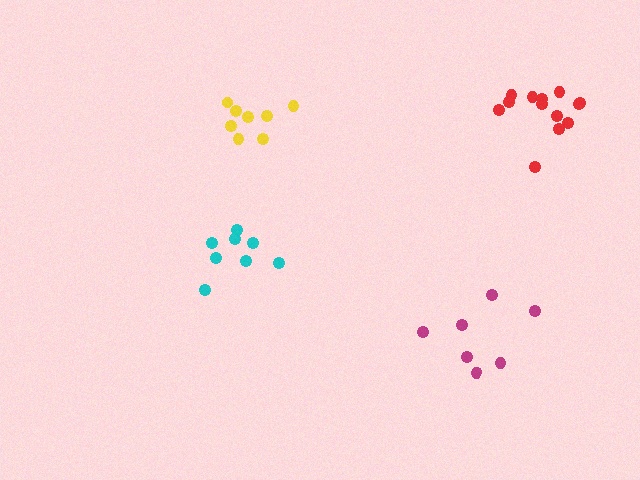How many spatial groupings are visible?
There are 4 spatial groupings.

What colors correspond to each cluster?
The clusters are colored: magenta, red, yellow, cyan.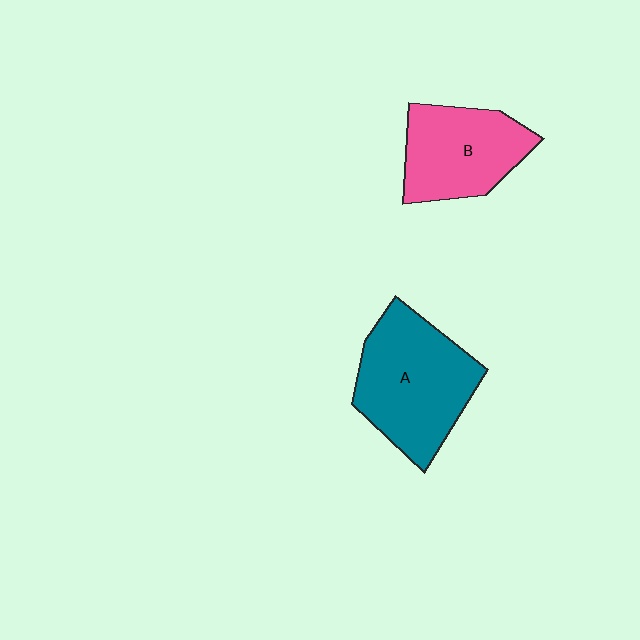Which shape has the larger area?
Shape A (teal).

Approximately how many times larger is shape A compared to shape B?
Approximately 1.3 times.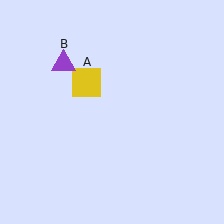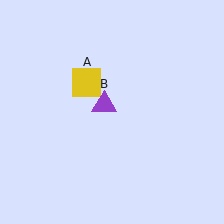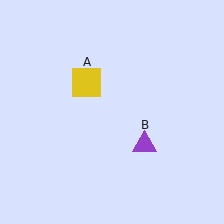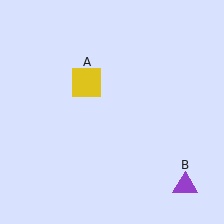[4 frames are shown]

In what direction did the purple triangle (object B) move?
The purple triangle (object B) moved down and to the right.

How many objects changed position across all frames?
1 object changed position: purple triangle (object B).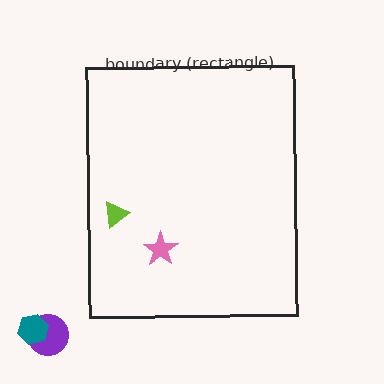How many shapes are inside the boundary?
2 inside, 2 outside.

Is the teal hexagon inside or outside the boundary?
Outside.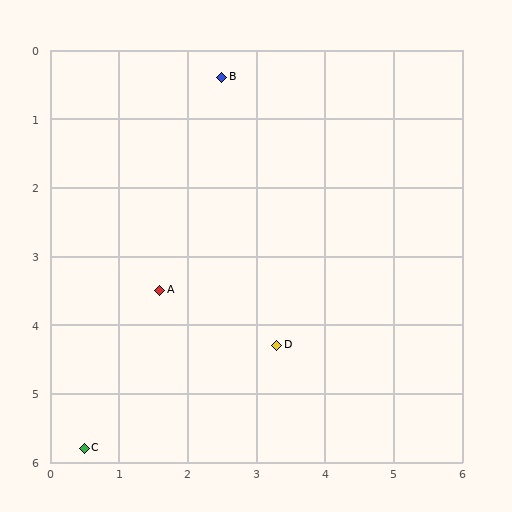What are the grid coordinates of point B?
Point B is at approximately (2.5, 0.4).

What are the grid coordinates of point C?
Point C is at approximately (0.5, 5.8).